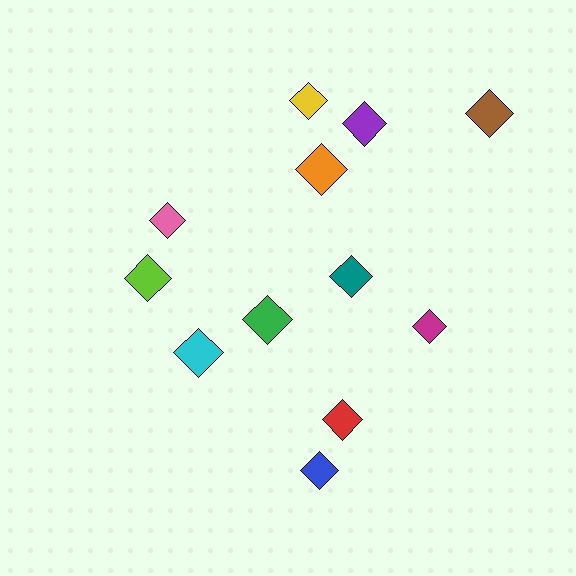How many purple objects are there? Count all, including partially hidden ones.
There is 1 purple object.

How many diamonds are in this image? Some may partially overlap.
There are 12 diamonds.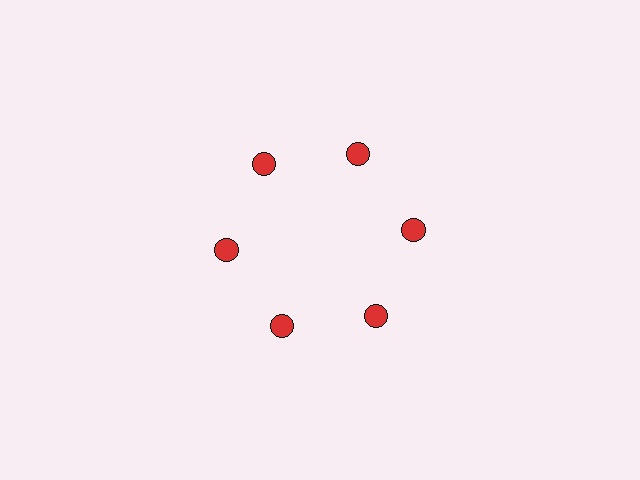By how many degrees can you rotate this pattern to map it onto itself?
The pattern maps onto itself every 60 degrees of rotation.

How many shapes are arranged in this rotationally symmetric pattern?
There are 6 shapes, arranged in 6 groups of 1.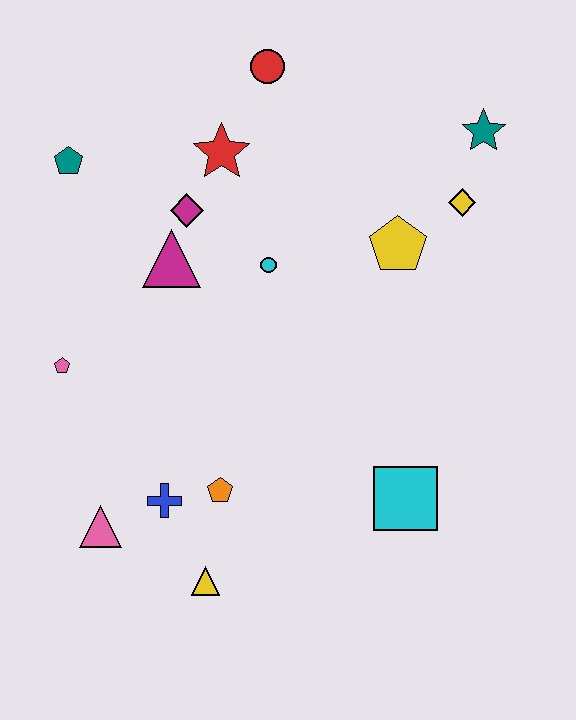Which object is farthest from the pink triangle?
The teal star is farthest from the pink triangle.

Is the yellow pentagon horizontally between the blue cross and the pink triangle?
No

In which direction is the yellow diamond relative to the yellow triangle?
The yellow diamond is above the yellow triangle.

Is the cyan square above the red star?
No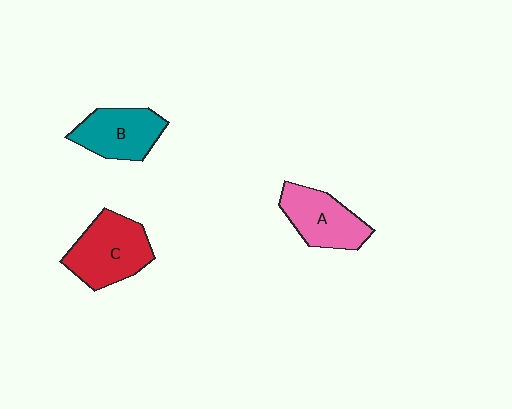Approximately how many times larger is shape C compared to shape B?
Approximately 1.2 times.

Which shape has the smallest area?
Shape B (teal).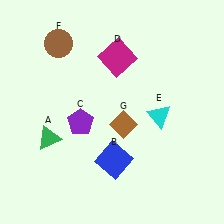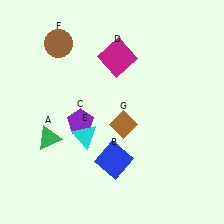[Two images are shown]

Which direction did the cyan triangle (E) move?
The cyan triangle (E) moved left.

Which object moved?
The cyan triangle (E) moved left.